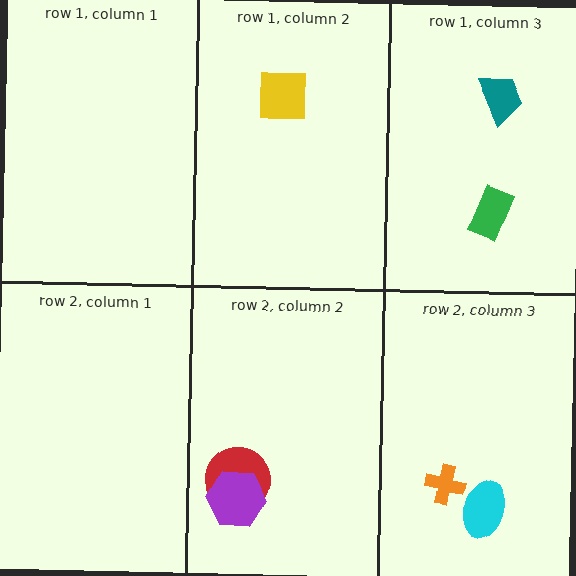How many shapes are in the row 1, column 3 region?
2.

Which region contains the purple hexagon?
The row 2, column 2 region.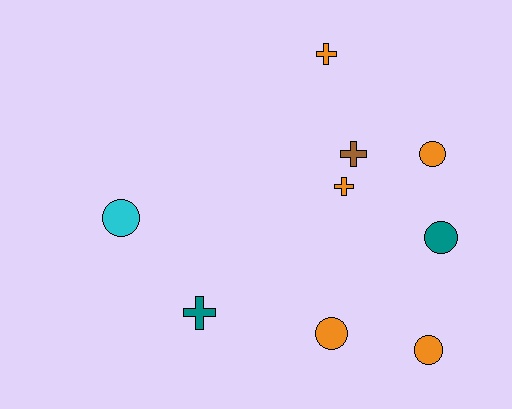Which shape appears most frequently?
Circle, with 5 objects.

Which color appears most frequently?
Orange, with 5 objects.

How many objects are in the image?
There are 9 objects.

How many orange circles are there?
There are 3 orange circles.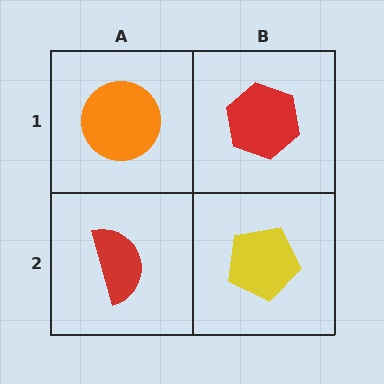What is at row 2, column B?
A yellow pentagon.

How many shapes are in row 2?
2 shapes.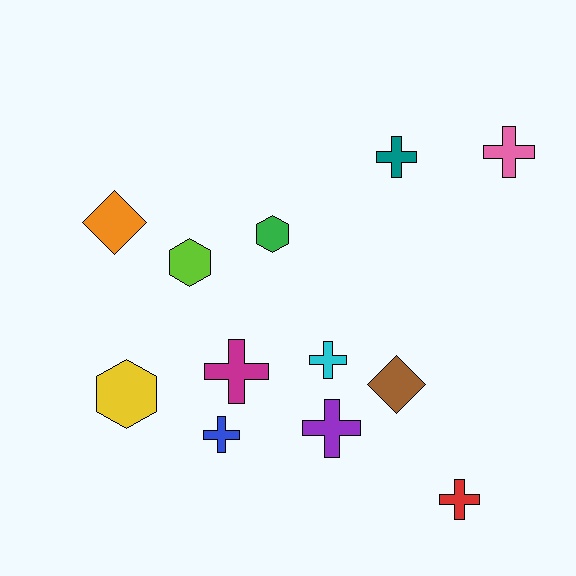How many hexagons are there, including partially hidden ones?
There are 3 hexagons.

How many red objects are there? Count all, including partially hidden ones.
There is 1 red object.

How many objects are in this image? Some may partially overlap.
There are 12 objects.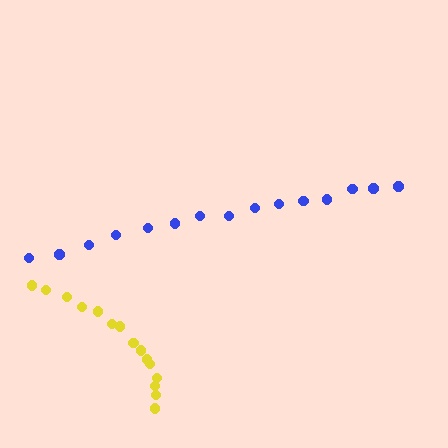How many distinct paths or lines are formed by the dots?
There are 2 distinct paths.